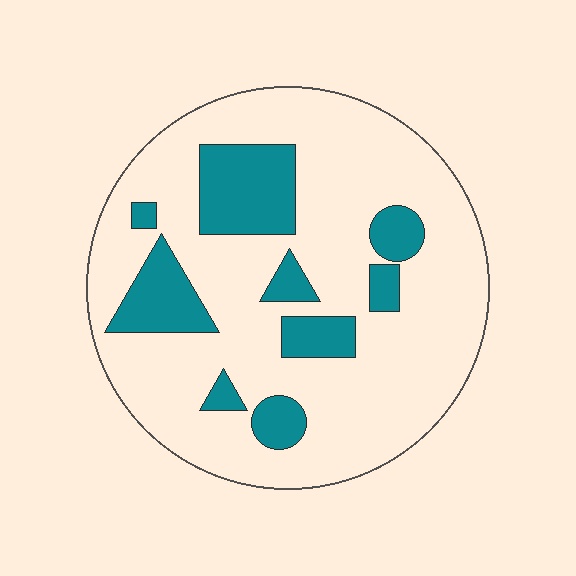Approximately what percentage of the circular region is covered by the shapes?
Approximately 20%.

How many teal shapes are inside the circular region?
9.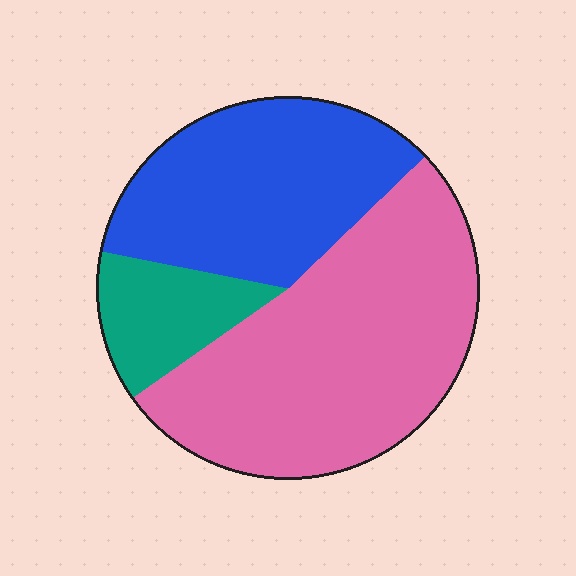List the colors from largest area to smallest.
From largest to smallest: pink, blue, teal.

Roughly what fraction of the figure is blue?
Blue takes up about one third (1/3) of the figure.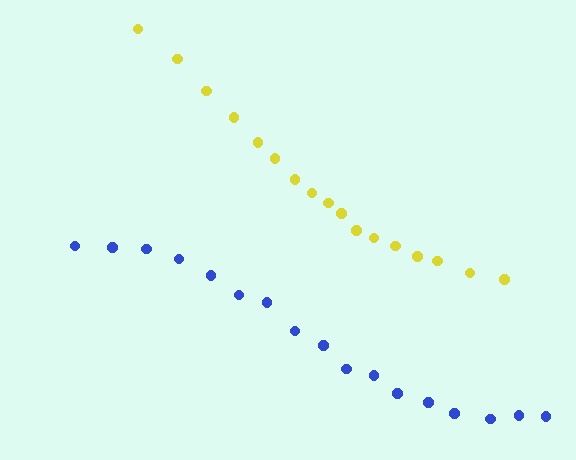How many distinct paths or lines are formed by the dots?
There are 2 distinct paths.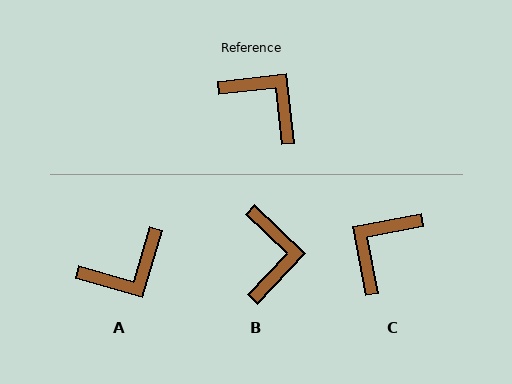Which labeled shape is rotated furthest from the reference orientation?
A, about 112 degrees away.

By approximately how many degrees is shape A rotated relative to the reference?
Approximately 112 degrees clockwise.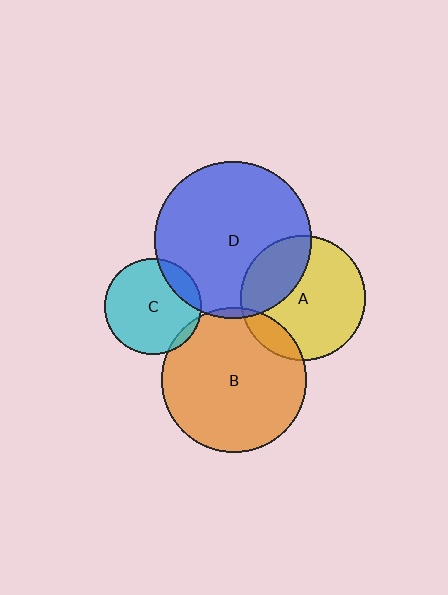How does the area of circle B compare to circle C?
Approximately 2.3 times.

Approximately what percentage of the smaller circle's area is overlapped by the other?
Approximately 15%.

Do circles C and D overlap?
Yes.